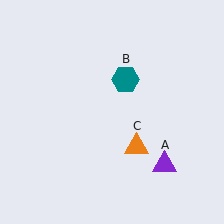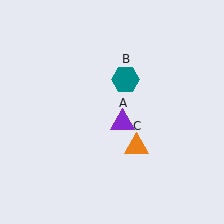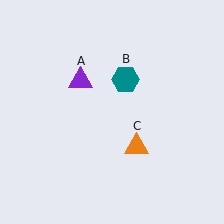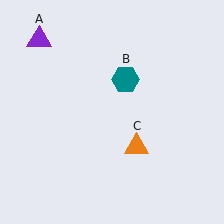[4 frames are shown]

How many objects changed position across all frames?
1 object changed position: purple triangle (object A).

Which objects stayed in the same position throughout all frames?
Teal hexagon (object B) and orange triangle (object C) remained stationary.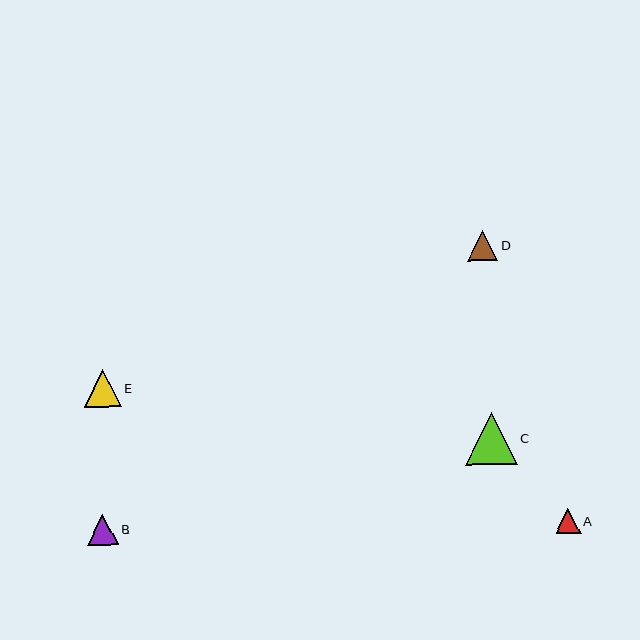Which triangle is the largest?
Triangle C is the largest with a size of approximately 52 pixels.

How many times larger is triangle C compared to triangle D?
Triangle C is approximately 1.7 times the size of triangle D.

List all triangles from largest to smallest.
From largest to smallest: C, E, B, D, A.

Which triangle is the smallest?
Triangle A is the smallest with a size of approximately 25 pixels.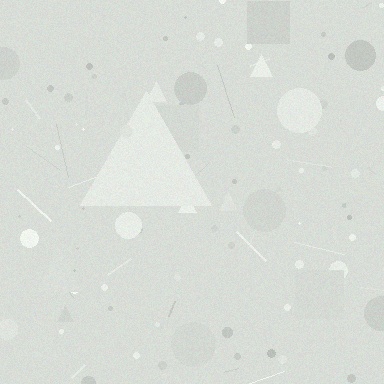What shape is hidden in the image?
A triangle is hidden in the image.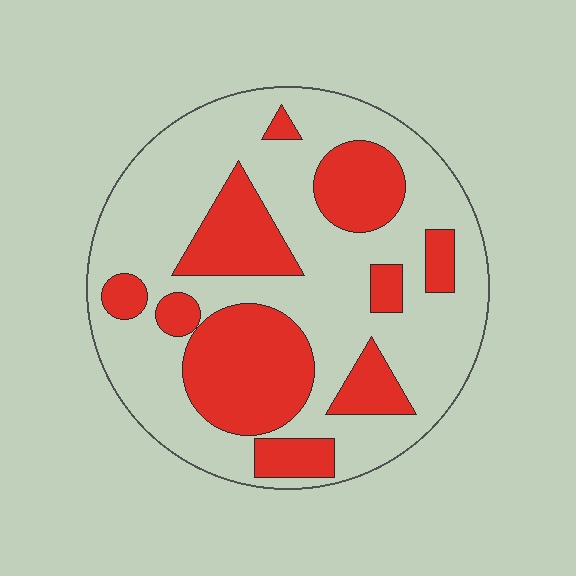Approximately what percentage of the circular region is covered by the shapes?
Approximately 35%.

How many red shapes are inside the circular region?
10.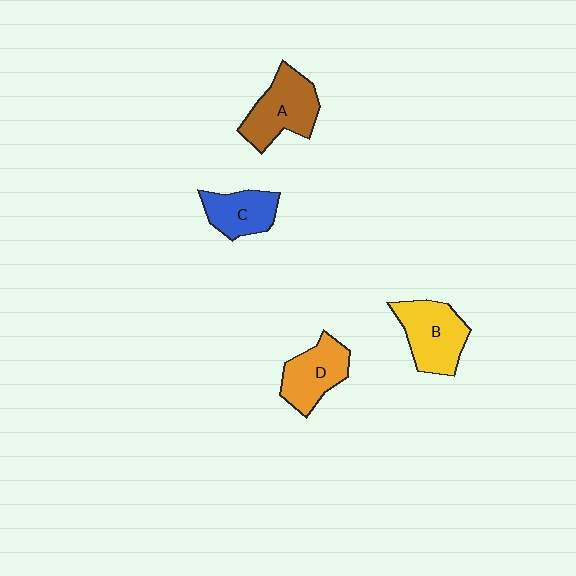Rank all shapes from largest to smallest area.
From largest to smallest: A (brown), B (yellow), D (orange), C (blue).